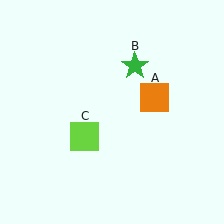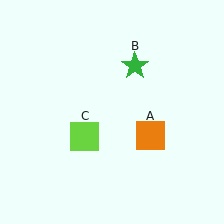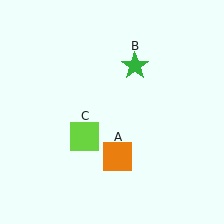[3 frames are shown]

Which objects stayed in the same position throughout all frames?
Green star (object B) and lime square (object C) remained stationary.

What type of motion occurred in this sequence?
The orange square (object A) rotated clockwise around the center of the scene.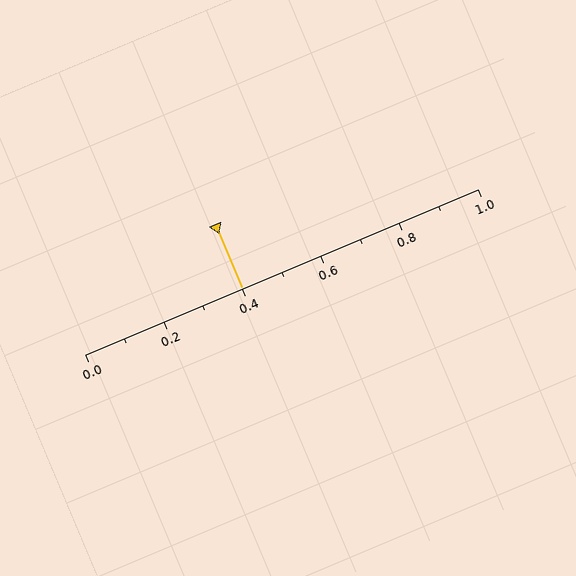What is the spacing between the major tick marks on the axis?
The major ticks are spaced 0.2 apart.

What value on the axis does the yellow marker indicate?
The marker indicates approximately 0.4.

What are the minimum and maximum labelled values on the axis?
The axis runs from 0.0 to 1.0.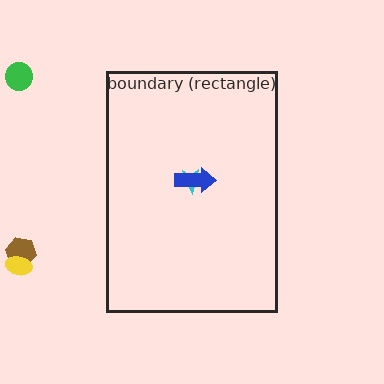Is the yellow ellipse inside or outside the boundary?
Outside.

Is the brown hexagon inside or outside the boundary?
Outside.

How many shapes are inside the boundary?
2 inside, 3 outside.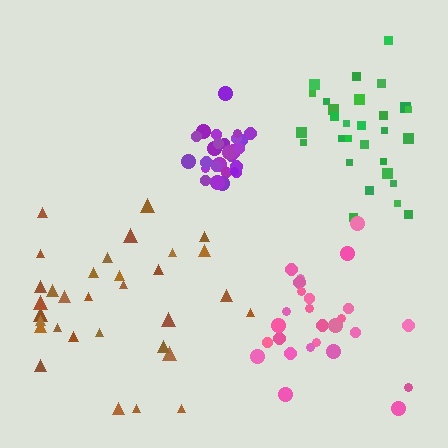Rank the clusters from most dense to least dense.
purple, green, pink, brown.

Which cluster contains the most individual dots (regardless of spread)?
Brown (32).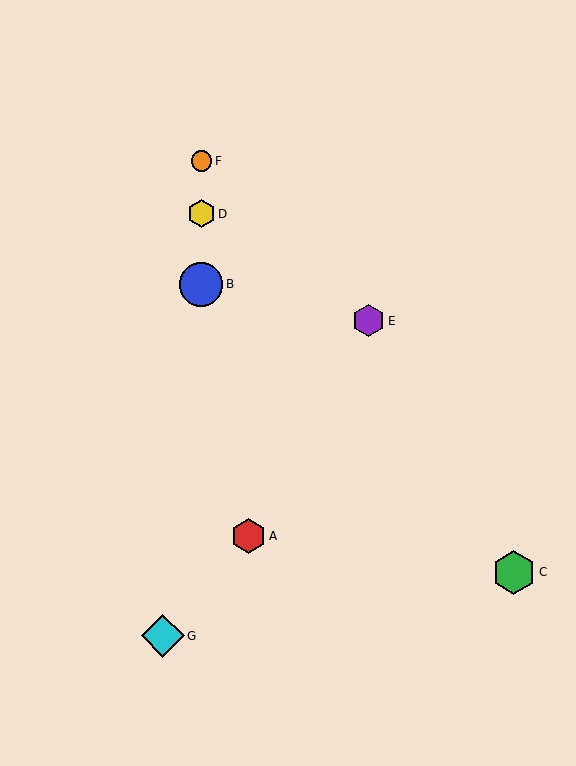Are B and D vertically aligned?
Yes, both are at x≈201.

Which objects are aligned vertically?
Objects B, D, F are aligned vertically.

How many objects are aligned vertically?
3 objects (B, D, F) are aligned vertically.